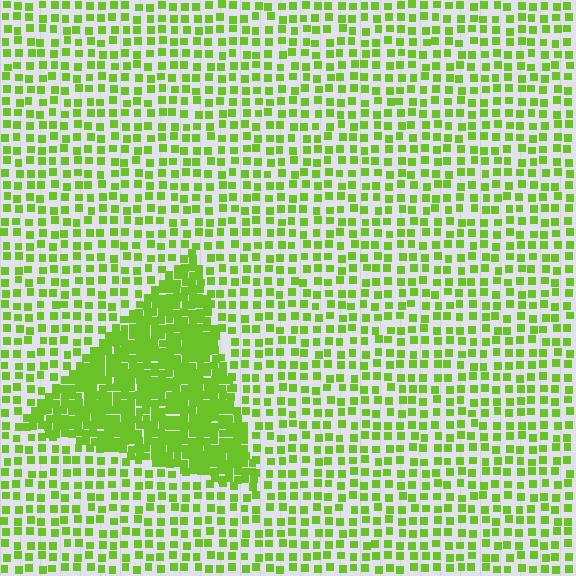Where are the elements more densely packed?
The elements are more densely packed inside the triangle boundary.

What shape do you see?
I see a triangle.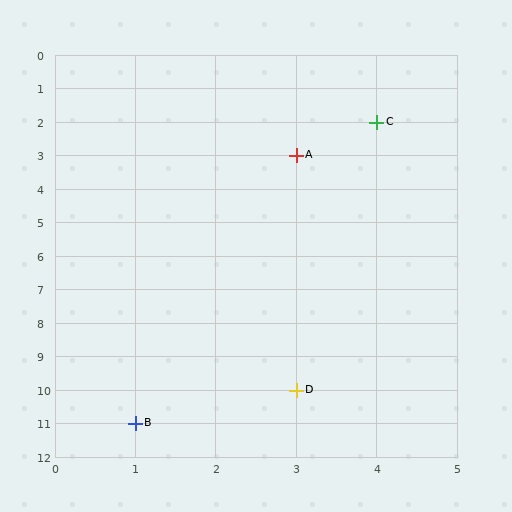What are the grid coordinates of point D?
Point D is at grid coordinates (3, 10).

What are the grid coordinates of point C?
Point C is at grid coordinates (4, 2).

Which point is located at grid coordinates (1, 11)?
Point B is at (1, 11).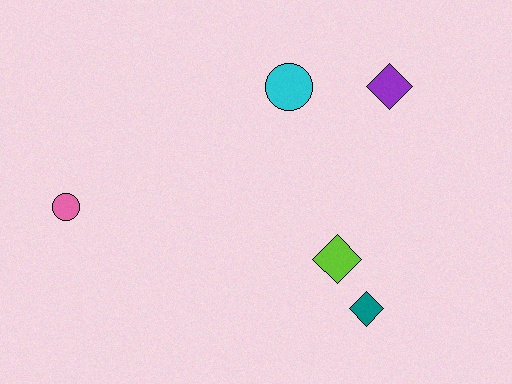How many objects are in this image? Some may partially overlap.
There are 5 objects.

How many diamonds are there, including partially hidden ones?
There are 3 diamonds.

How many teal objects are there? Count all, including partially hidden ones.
There is 1 teal object.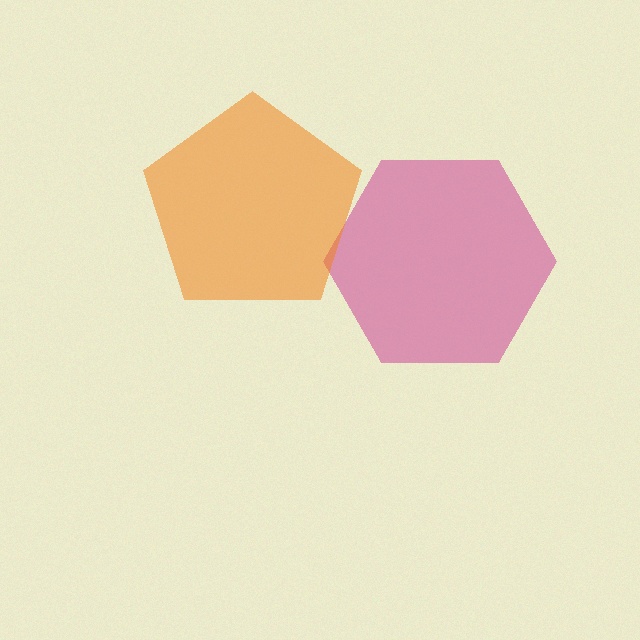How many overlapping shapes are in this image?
There are 2 overlapping shapes in the image.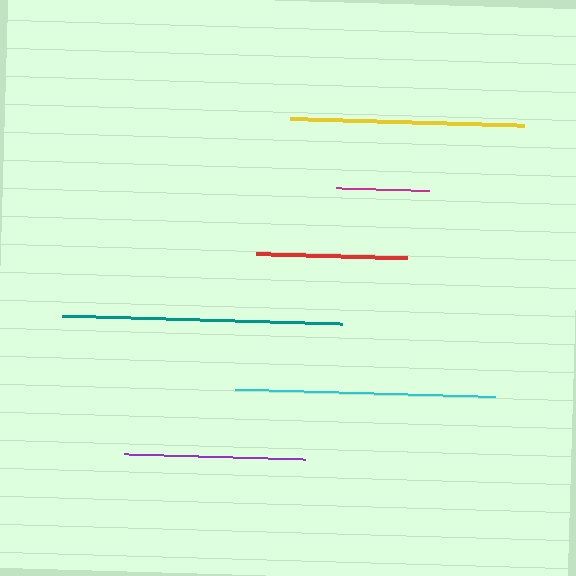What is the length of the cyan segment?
The cyan segment is approximately 260 pixels long.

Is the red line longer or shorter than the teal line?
The teal line is longer than the red line.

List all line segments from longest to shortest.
From longest to shortest: teal, cyan, yellow, purple, red, magenta.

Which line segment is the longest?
The teal line is the longest at approximately 281 pixels.